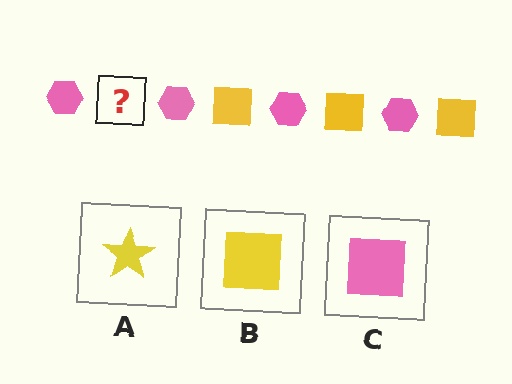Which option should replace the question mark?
Option B.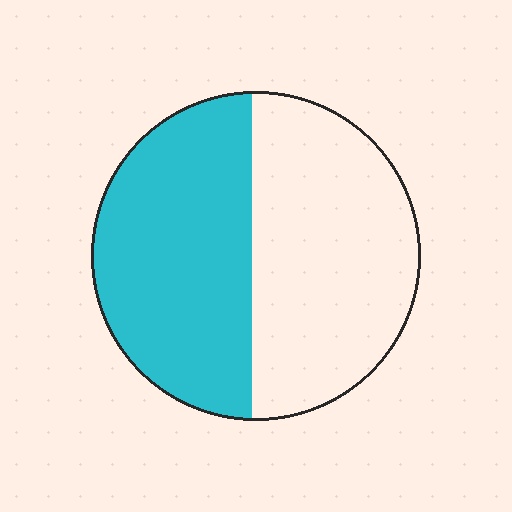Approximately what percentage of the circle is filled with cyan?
Approximately 50%.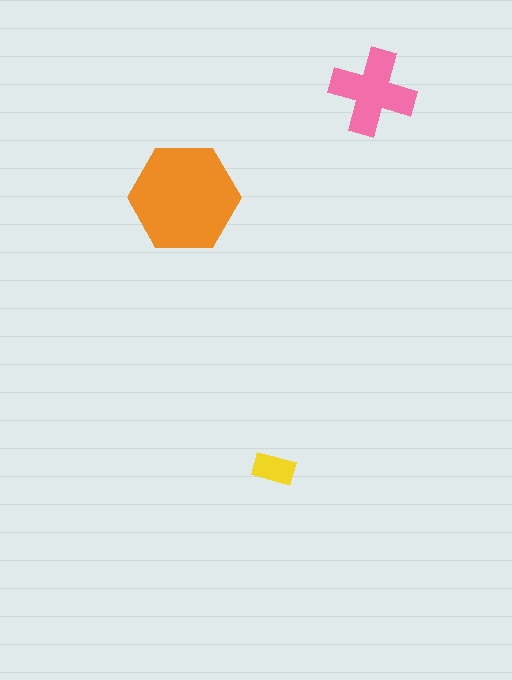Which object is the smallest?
The yellow rectangle.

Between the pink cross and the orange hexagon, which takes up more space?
The orange hexagon.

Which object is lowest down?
The yellow rectangle is bottommost.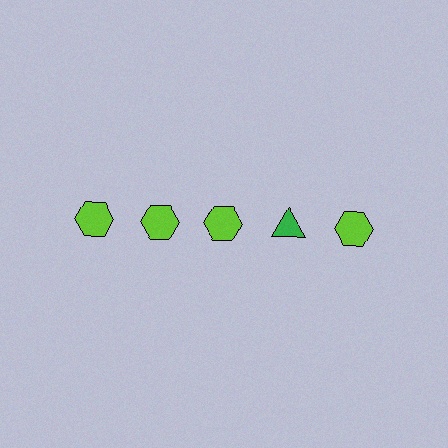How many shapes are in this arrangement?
There are 5 shapes arranged in a grid pattern.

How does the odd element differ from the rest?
It differs in both color (green instead of lime) and shape (triangle instead of hexagon).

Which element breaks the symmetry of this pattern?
The green triangle in the top row, second from right column breaks the symmetry. All other shapes are lime hexagons.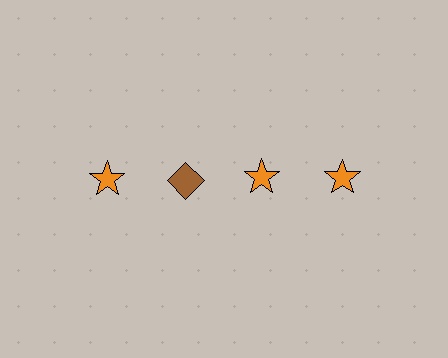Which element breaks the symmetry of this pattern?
The brown diamond in the top row, second from left column breaks the symmetry. All other shapes are orange stars.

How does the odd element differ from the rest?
It differs in both color (brown instead of orange) and shape (diamond instead of star).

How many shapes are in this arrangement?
There are 4 shapes arranged in a grid pattern.